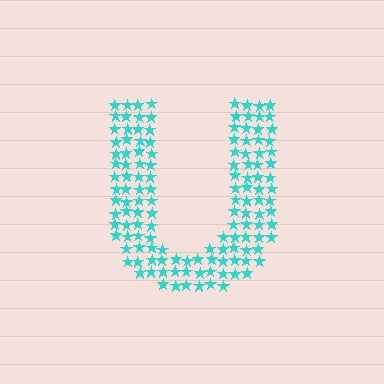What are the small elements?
The small elements are stars.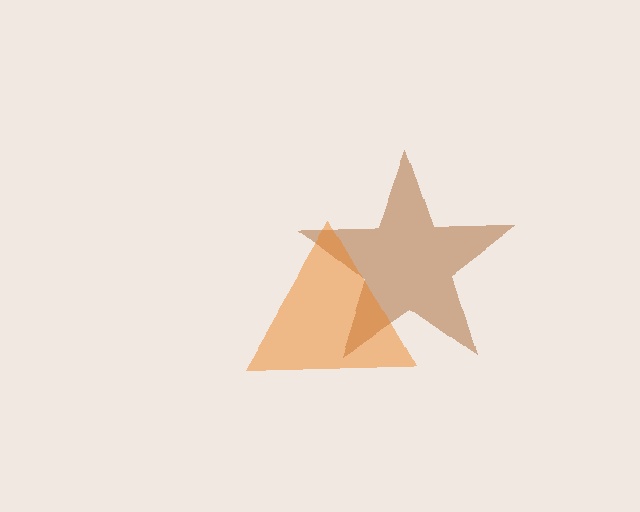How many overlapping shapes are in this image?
There are 2 overlapping shapes in the image.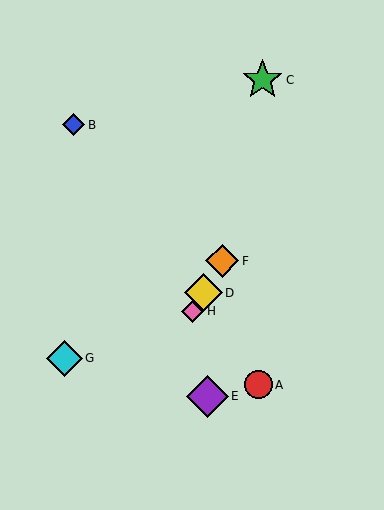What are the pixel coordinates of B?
Object B is at (74, 125).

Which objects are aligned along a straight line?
Objects D, F, H are aligned along a straight line.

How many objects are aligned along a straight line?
3 objects (D, F, H) are aligned along a straight line.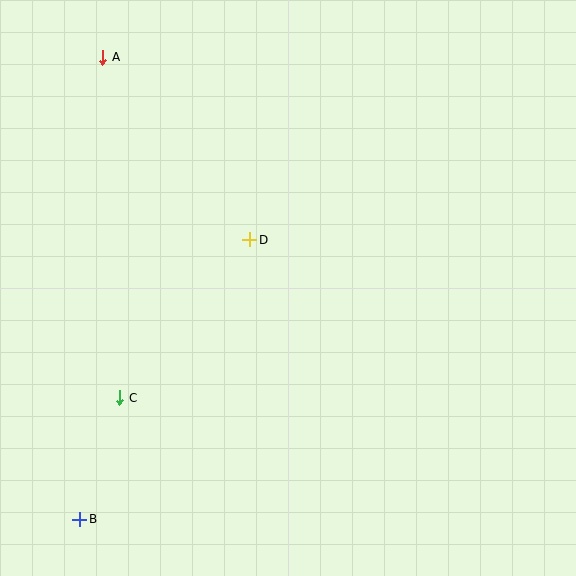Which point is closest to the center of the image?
Point D at (250, 240) is closest to the center.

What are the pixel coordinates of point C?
Point C is at (120, 398).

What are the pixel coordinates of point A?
Point A is at (103, 57).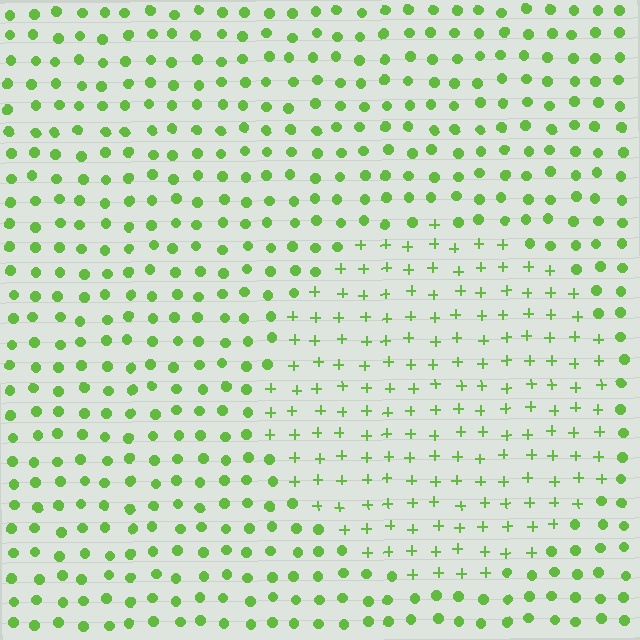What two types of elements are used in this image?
The image uses plus signs inside the circle region and circles outside it.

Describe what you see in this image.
The image is filled with small lime elements arranged in a uniform grid. A circle-shaped region contains plus signs, while the surrounding area contains circles. The boundary is defined purely by the change in element shape.